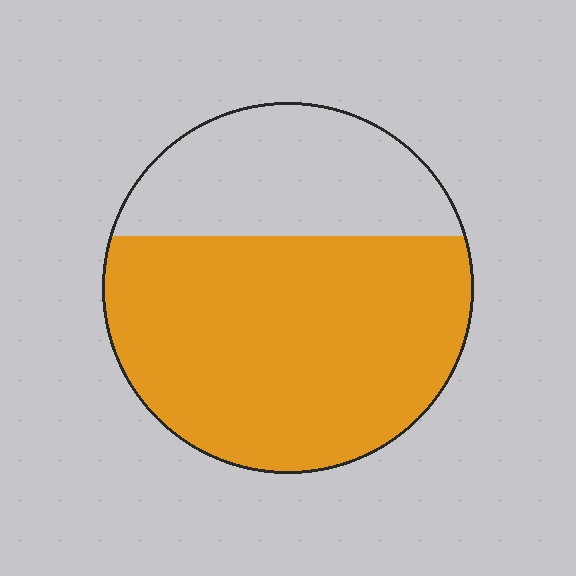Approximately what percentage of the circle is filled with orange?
Approximately 70%.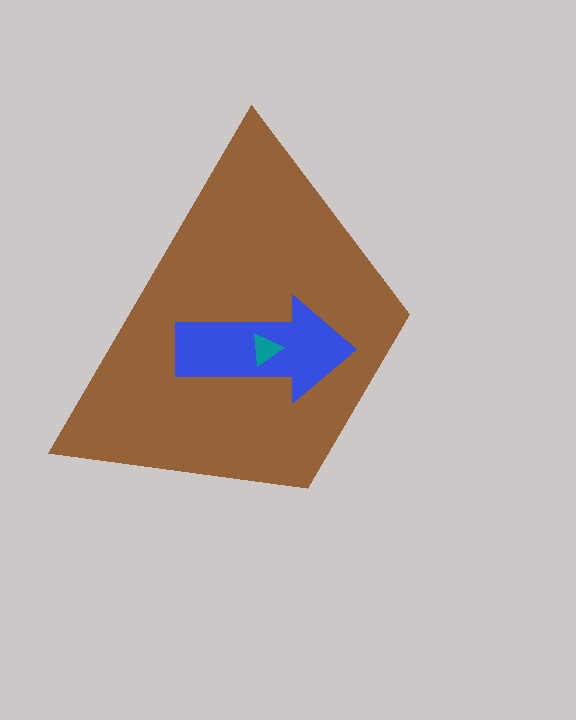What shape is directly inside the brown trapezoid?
The blue arrow.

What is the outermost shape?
The brown trapezoid.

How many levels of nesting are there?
3.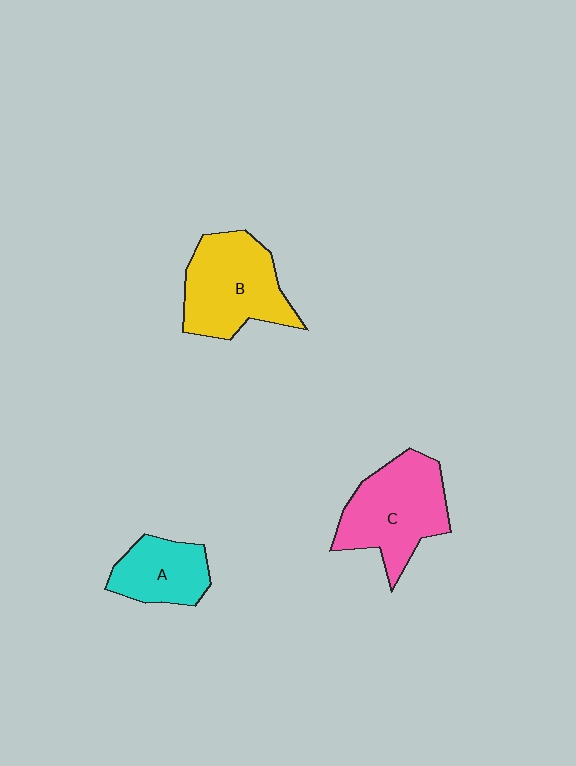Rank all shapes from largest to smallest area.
From largest to smallest: C (pink), B (yellow), A (cyan).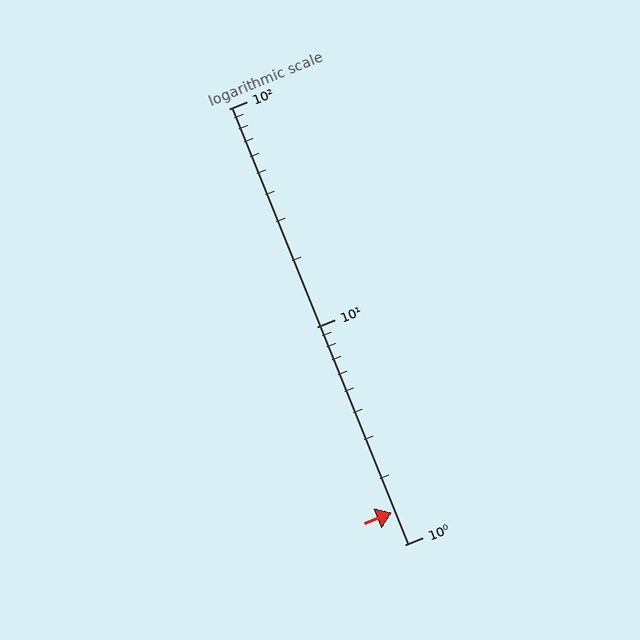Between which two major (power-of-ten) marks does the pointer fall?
The pointer is between 1 and 10.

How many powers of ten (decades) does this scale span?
The scale spans 2 decades, from 1 to 100.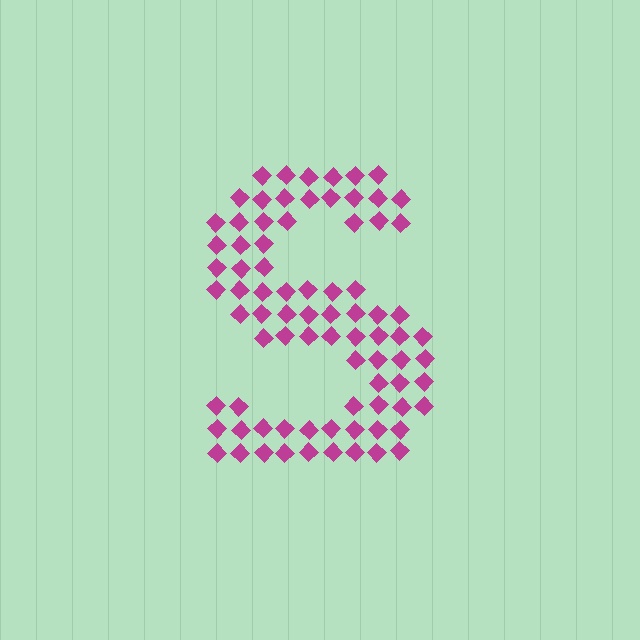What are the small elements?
The small elements are diamonds.